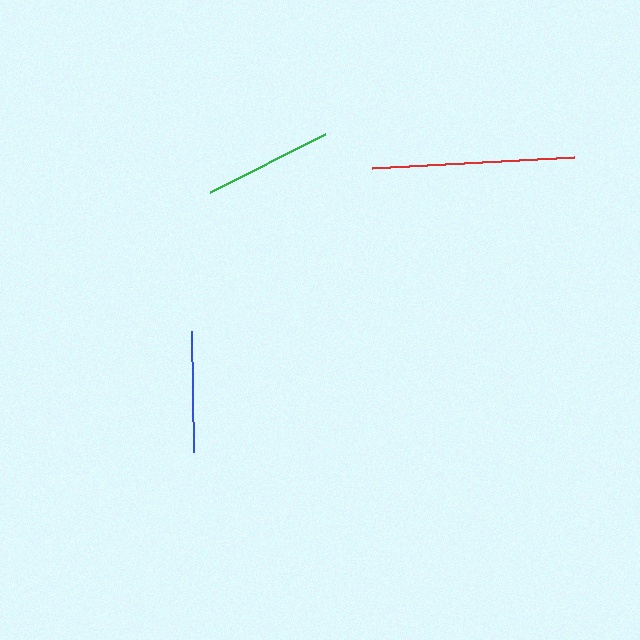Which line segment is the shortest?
The blue line is the shortest at approximately 121 pixels.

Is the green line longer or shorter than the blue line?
The green line is longer than the blue line.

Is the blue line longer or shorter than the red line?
The red line is longer than the blue line.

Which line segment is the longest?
The red line is the longest at approximately 202 pixels.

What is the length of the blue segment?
The blue segment is approximately 121 pixels long.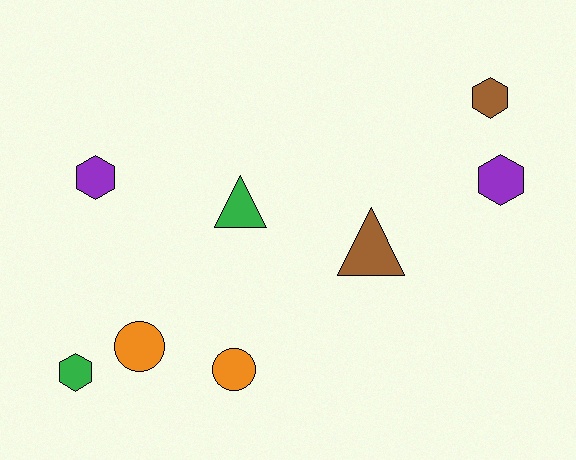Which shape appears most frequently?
Hexagon, with 4 objects.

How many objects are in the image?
There are 8 objects.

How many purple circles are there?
There are no purple circles.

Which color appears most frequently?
Brown, with 2 objects.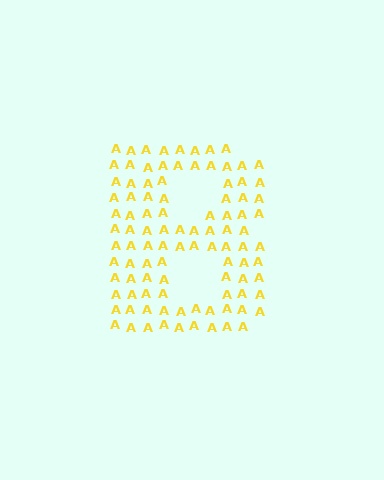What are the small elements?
The small elements are letter A's.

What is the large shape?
The large shape is the letter B.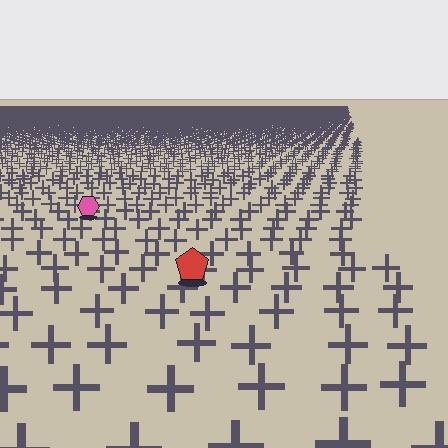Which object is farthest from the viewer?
The pink hexagon is farthest from the viewer. It appears smaller and the ground texture around it is denser.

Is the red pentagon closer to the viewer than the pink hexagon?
Yes. The red pentagon is closer — you can tell from the texture gradient: the ground texture is coarser near it.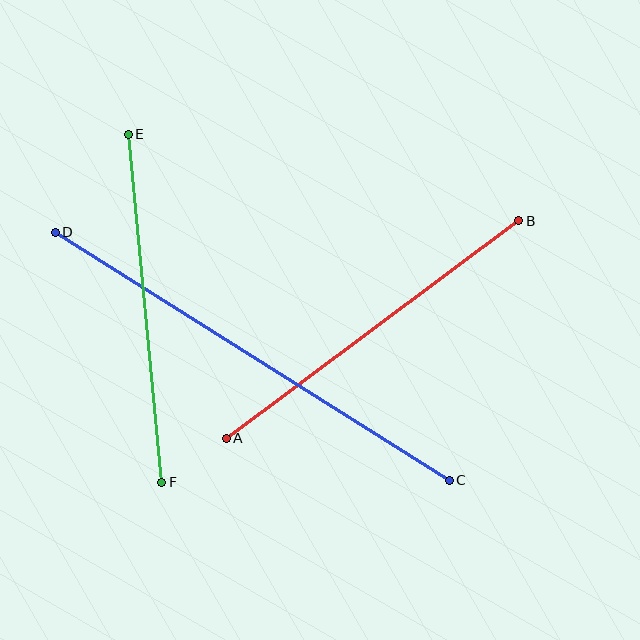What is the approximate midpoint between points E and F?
The midpoint is at approximately (145, 308) pixels.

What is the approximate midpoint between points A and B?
The midpoint is at approximately (373, 330) pixels.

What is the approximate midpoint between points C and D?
The midpoint is at approximately (252, 356) pixels.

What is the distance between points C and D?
The distance is approximately 465 pixels.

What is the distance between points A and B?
The distance is approximately 365 pixels.